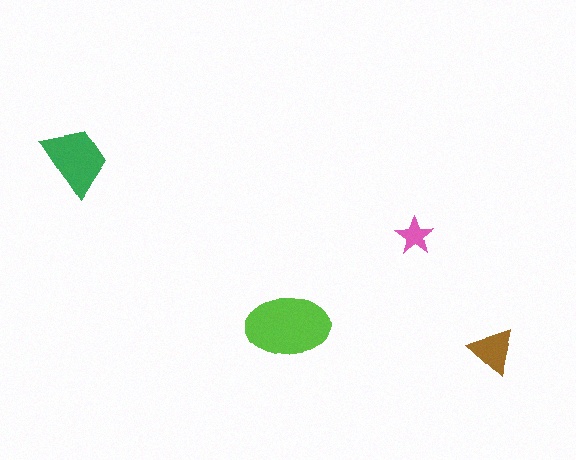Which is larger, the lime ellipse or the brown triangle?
The lime ellipse.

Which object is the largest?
The lime ellipse.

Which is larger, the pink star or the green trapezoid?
The green trapezoid.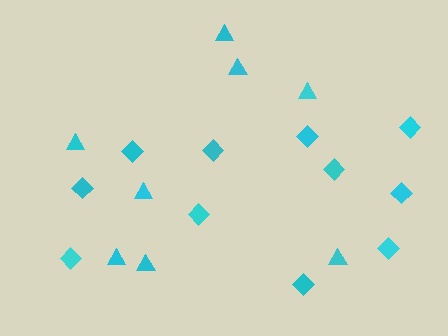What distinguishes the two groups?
There are 2 groups: one group of triangles (8) and one group of diamonds (11).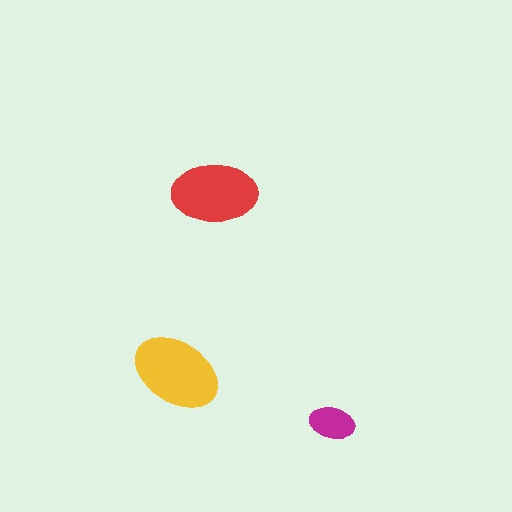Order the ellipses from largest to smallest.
the yellow one, the red one, the magenta one.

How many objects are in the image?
There are 3 objects in the image.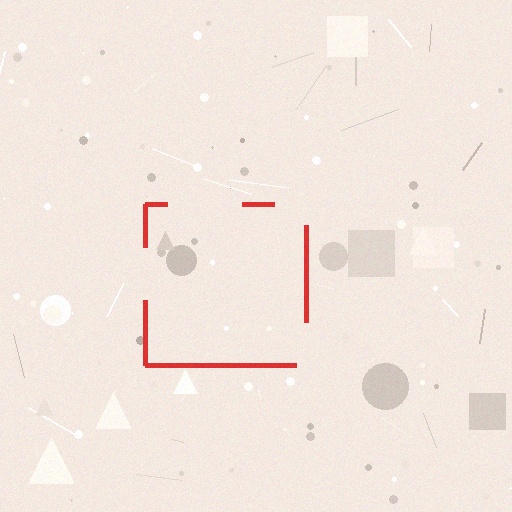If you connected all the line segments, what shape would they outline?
They would outline a square.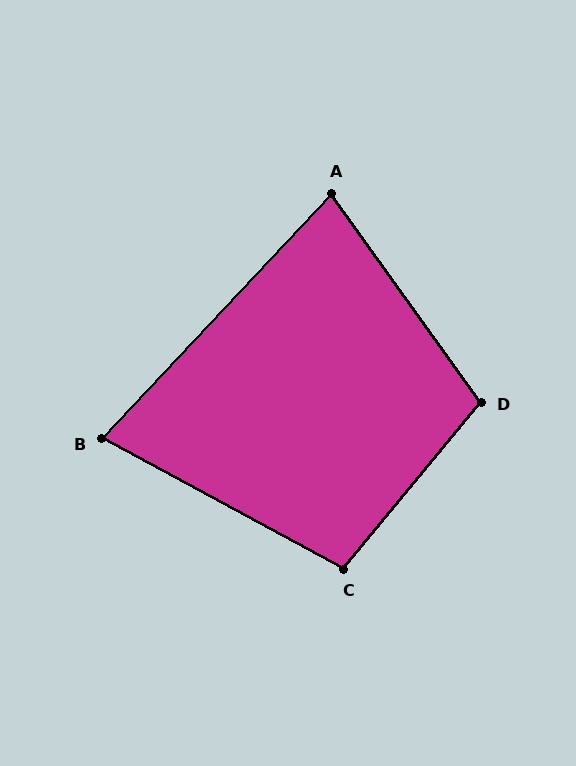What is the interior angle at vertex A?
Approximately 79 degrees (acute).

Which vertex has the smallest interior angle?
B, at approximately 75 degrees.